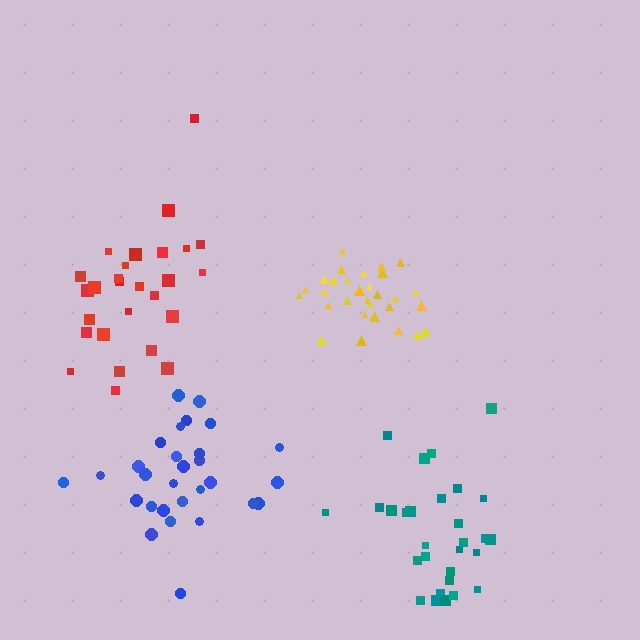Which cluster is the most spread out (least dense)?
Teal.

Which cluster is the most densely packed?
Yellow.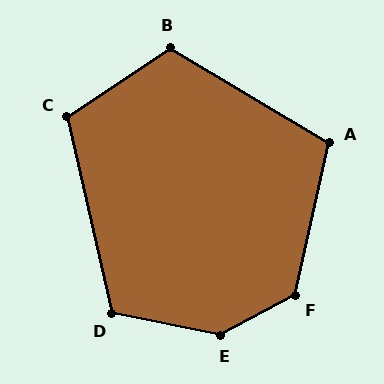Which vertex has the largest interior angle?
E, at approximately 141 degrees.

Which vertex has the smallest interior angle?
A, at approximately 108 degrees.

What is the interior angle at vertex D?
Approximately 114 degrees (obtuse).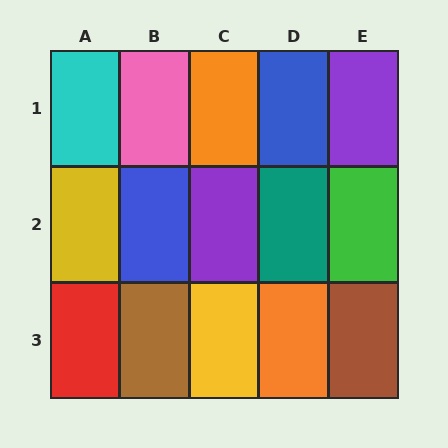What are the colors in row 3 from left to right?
Red, brown, yellow, orange, brown.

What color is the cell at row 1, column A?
Cyan.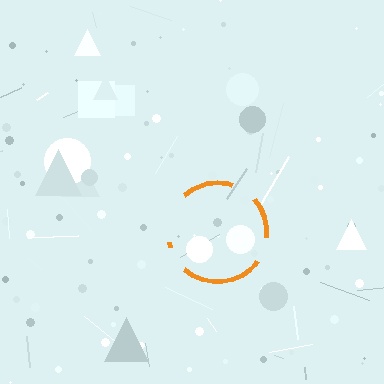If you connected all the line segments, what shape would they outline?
They would outline a circle.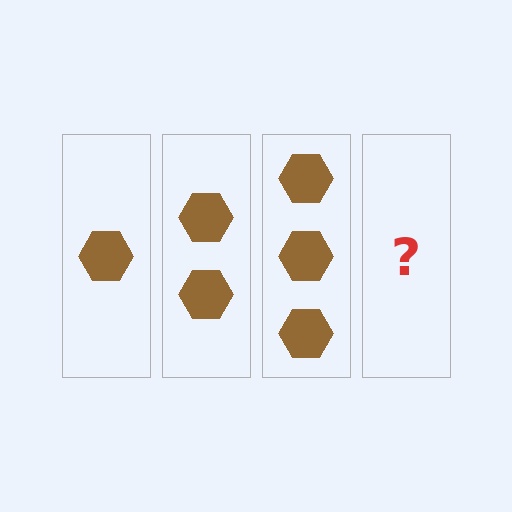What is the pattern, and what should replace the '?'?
The pattern is that each step adds one more hexagon. The '?' should be 4 hexagons.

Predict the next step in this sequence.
The next step is 4 hexagons.